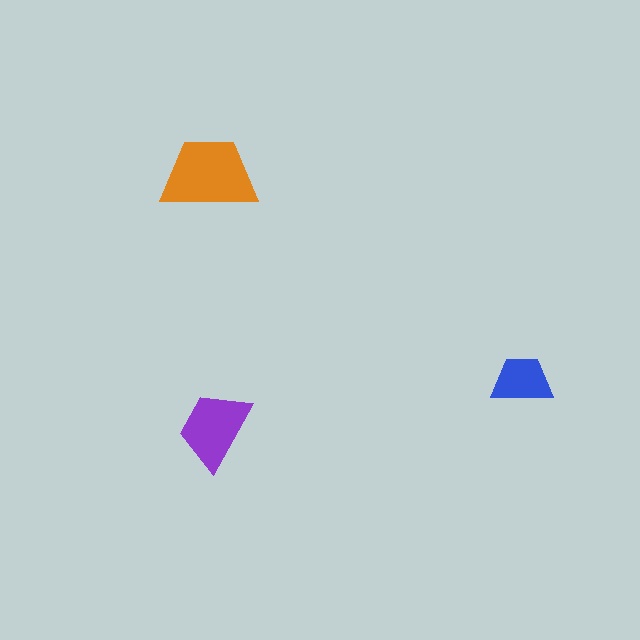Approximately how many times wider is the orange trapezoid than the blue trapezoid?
About 1.5 times wider.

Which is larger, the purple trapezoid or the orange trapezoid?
The orange one.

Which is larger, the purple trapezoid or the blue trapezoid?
The purple one.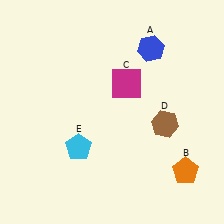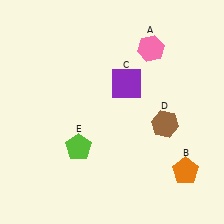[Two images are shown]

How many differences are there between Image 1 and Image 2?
There are 3 differences between the two images.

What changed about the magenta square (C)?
In Image 1, C is magenta. In Image 2, it changed to purple.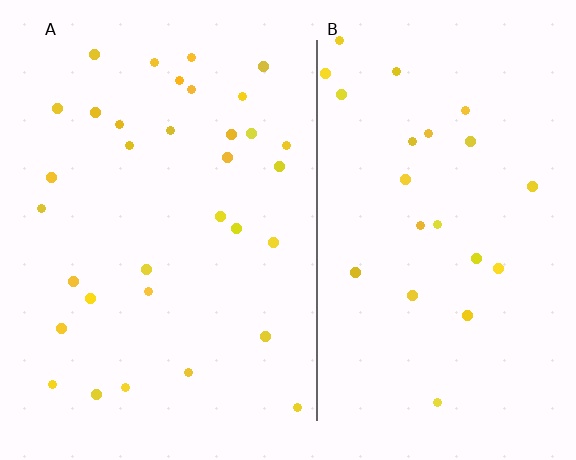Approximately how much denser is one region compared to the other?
Approximately 1.4× — region A over region B.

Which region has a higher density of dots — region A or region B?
A (the left).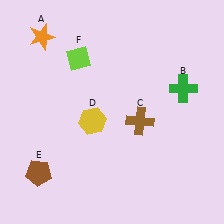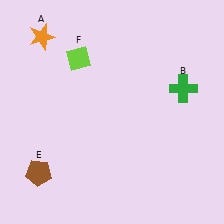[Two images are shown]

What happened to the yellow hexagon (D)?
The yellow hexagon (D) was removed in Image 2. It was in the bottom-left area of Image 1.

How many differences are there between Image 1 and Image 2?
There are 2 differences between the two images.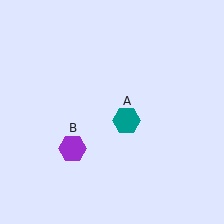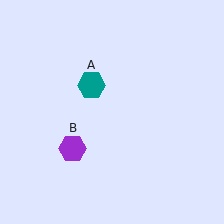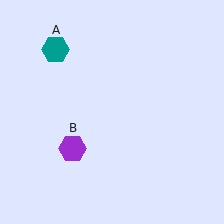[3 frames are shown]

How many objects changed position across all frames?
1 object changed position: teal hexagon (object A).